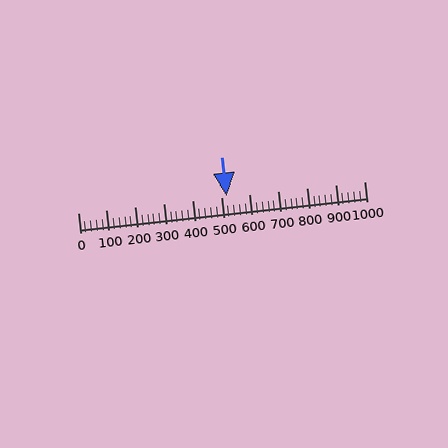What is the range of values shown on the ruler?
The ruler shows values from 0 to 1000.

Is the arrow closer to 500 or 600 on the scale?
The arrow is closer to 500.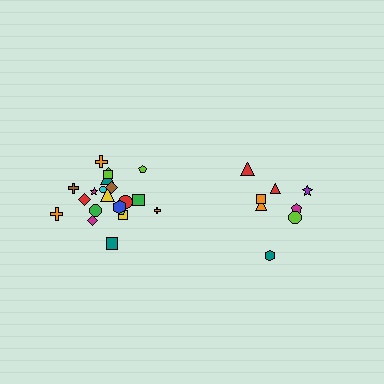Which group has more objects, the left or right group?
The left group.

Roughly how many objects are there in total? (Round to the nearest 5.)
Roughly 30 objects in total.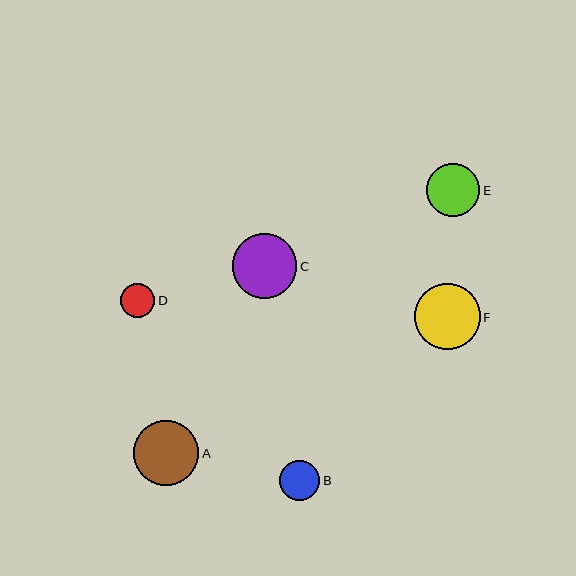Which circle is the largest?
Circle F is the largest with a size of approximately 66 pixels.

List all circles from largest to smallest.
From largest to smallest: F, A, C, E, B, D.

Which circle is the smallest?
Circle D is the smallest with a size of approximately 34 pixels.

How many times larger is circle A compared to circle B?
Circle A is approximately 1.6 times the size of circle B.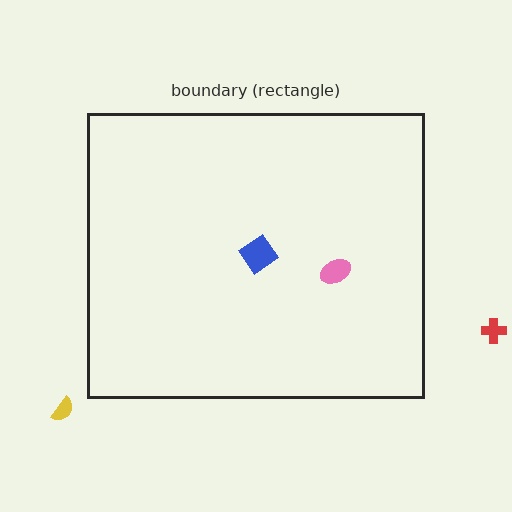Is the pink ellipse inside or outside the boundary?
Inside.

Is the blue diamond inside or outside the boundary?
Inside.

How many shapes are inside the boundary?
2 inside, 2 outside.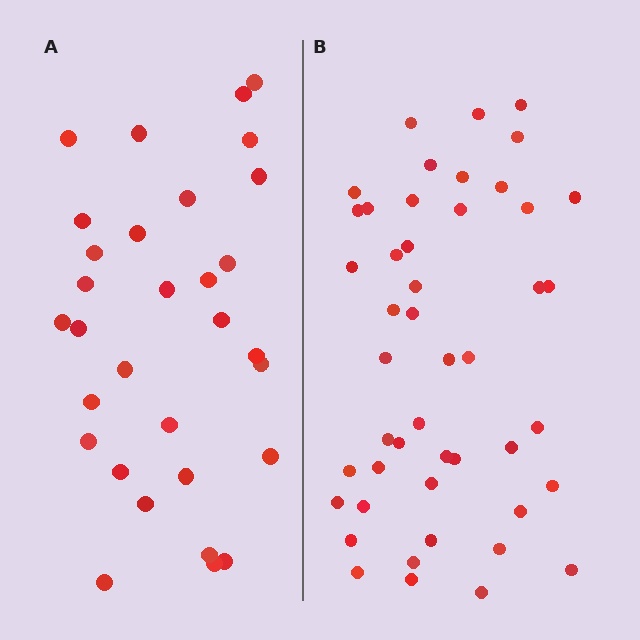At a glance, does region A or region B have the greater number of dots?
Region B (the right region) has more dots.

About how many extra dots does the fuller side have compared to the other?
Region B has approximately 15 more dots than region A.